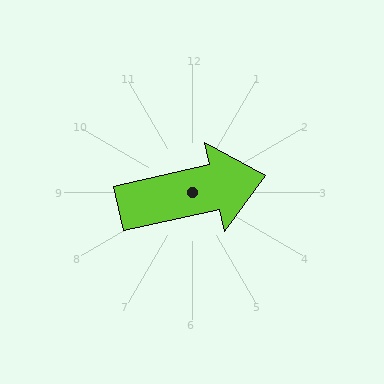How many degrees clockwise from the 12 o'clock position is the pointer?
Approximately 77 degrees.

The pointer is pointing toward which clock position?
Roughly 3 o'clock.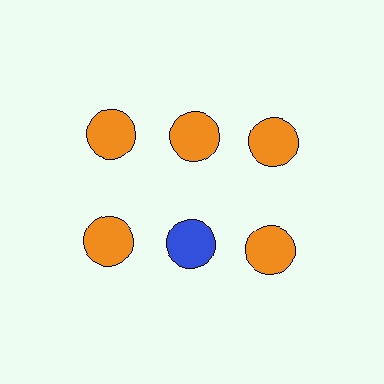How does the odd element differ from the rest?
It has a different color: blue instead of orange.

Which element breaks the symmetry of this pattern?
The blue circle in the second row, second from left column breaks the symmetry. All other shapes are orange circles.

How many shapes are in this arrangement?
There are 6 shapes arranged in a grid pattern.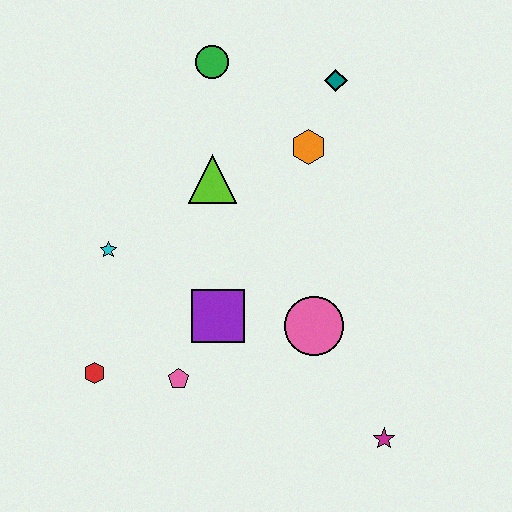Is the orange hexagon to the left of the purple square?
No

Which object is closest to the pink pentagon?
The purple square is closest to the pink pentagon.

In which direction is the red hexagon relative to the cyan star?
The red hexagon is below the cyan star.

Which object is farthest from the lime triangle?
The magenta star is farthest from the lime triangle.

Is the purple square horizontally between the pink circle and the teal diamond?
No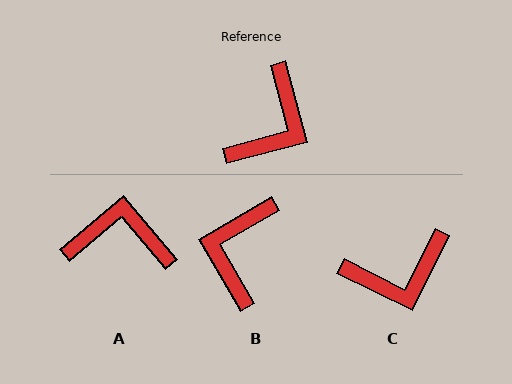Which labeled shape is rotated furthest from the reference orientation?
B, about 165 degrees away.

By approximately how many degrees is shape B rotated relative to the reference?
Approximately 165 degrees clockwise.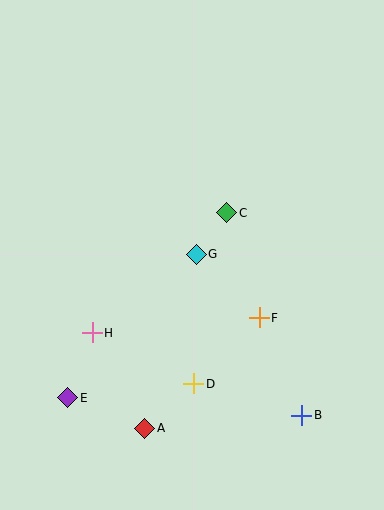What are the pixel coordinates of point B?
Point B is at (302, 415).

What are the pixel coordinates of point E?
Point E is at (68, 398).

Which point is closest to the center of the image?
Point G at (196, 254) is closest to the center.